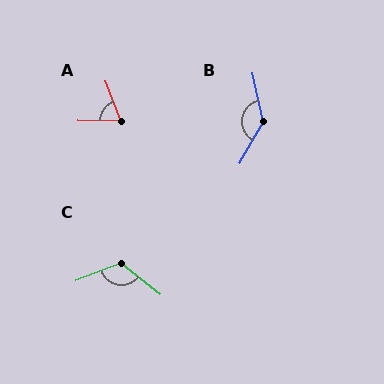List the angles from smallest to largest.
A (69°), C (121°), B (139°).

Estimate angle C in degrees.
Approximately 121 degrees.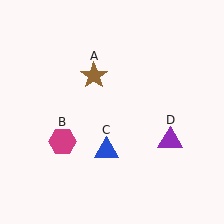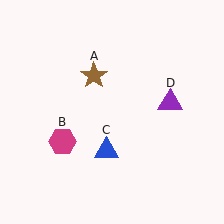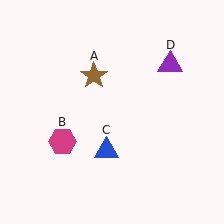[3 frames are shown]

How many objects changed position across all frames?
1 object changed position: purple triangle (object D).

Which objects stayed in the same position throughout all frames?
Brown star (object A) and magenta hexagon (object B) and blue triangle (object C) remained stationary.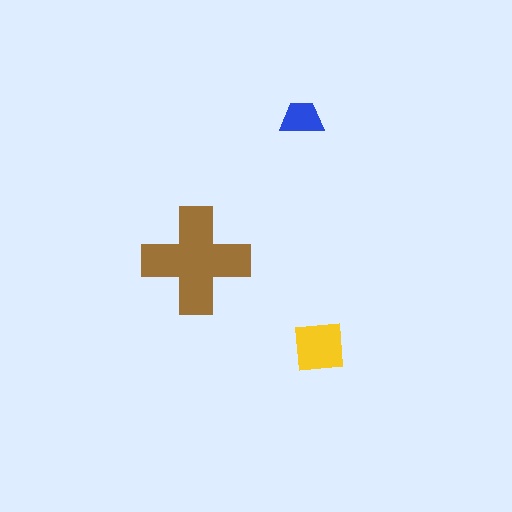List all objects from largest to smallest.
The brown cross, the yellow square, the blue trapezoid.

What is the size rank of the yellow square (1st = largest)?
2nd.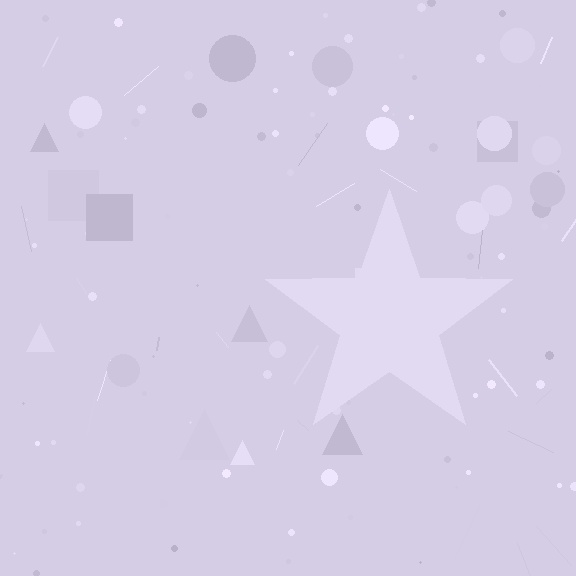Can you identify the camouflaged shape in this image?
The camouflaged shape is a star.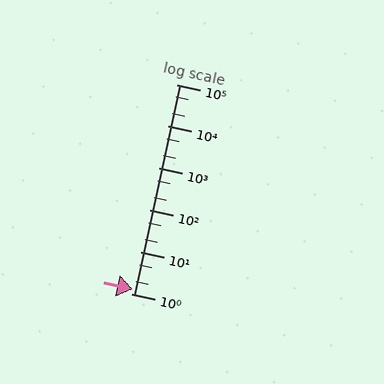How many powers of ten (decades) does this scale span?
The scale spans 5 decades, from 1 to 100000.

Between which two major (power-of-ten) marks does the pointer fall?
The pointer is between 1 and 10.